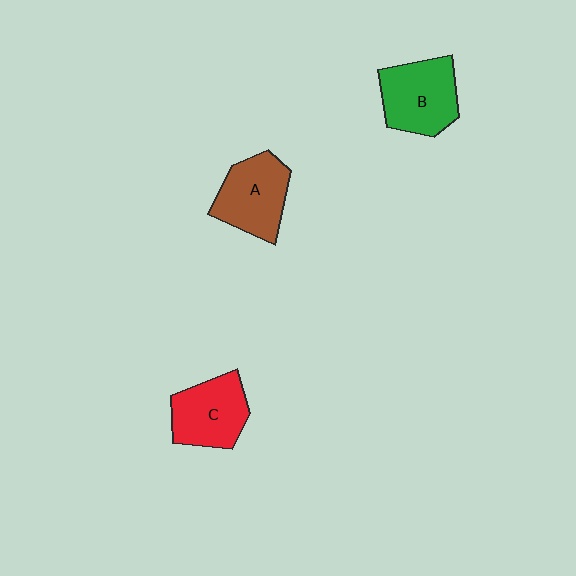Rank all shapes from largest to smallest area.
From largest to smallest: B (green), A (brown), C (red).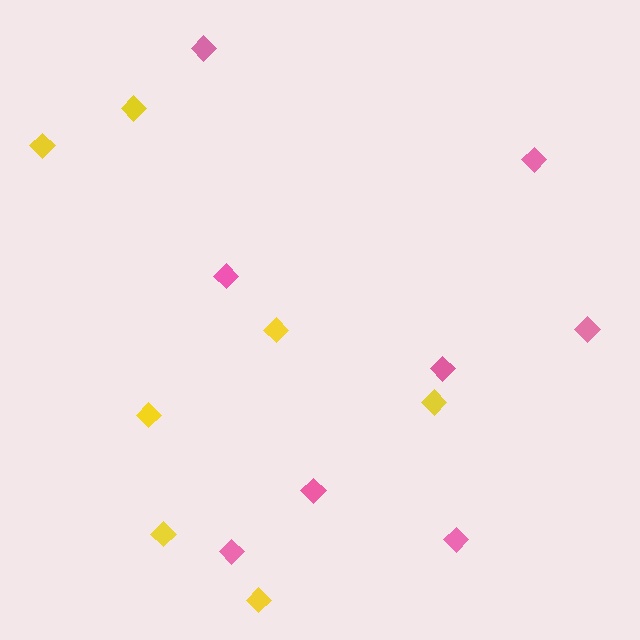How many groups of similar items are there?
There are 2 groups: one group of yellow diamonds (7) and one group of pink diamonds (8).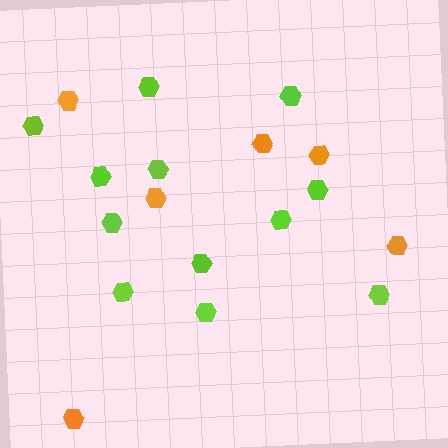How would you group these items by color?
There are 2 groups: one group of lime hexagons (12) and one group of orange hexagons (6).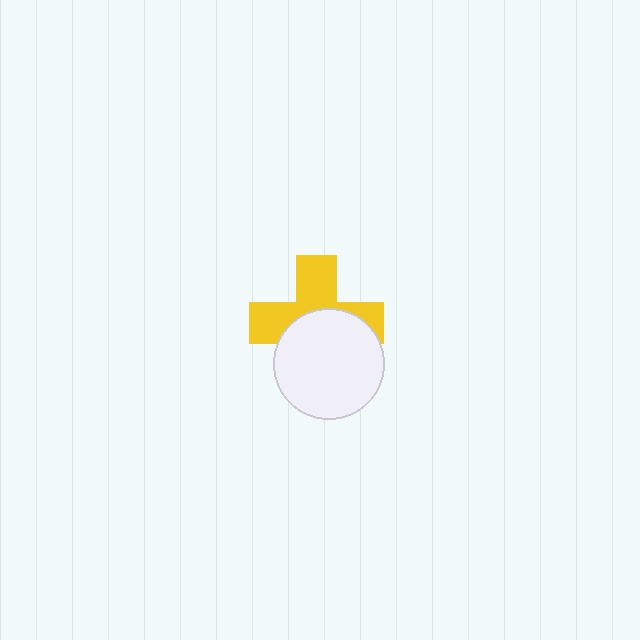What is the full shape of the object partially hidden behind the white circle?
The partially hidden object is a yellow cross.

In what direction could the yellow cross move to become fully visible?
The yellow cross could move up. That would shift it out from behind the white circle entirely.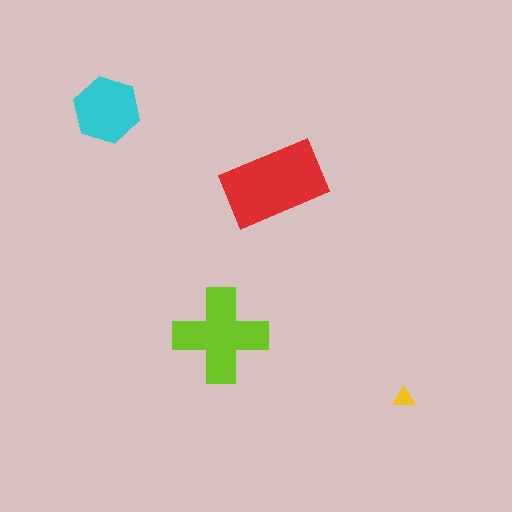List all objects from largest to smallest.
The red rectangle, the lime cross, the cyan hexagon, the yellow triangle.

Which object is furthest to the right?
The yellow triangle is rightmost.